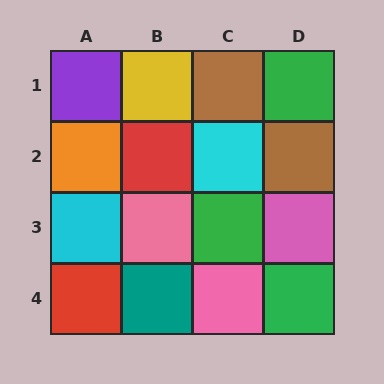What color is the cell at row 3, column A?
Cyan.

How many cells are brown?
2 cells are brown.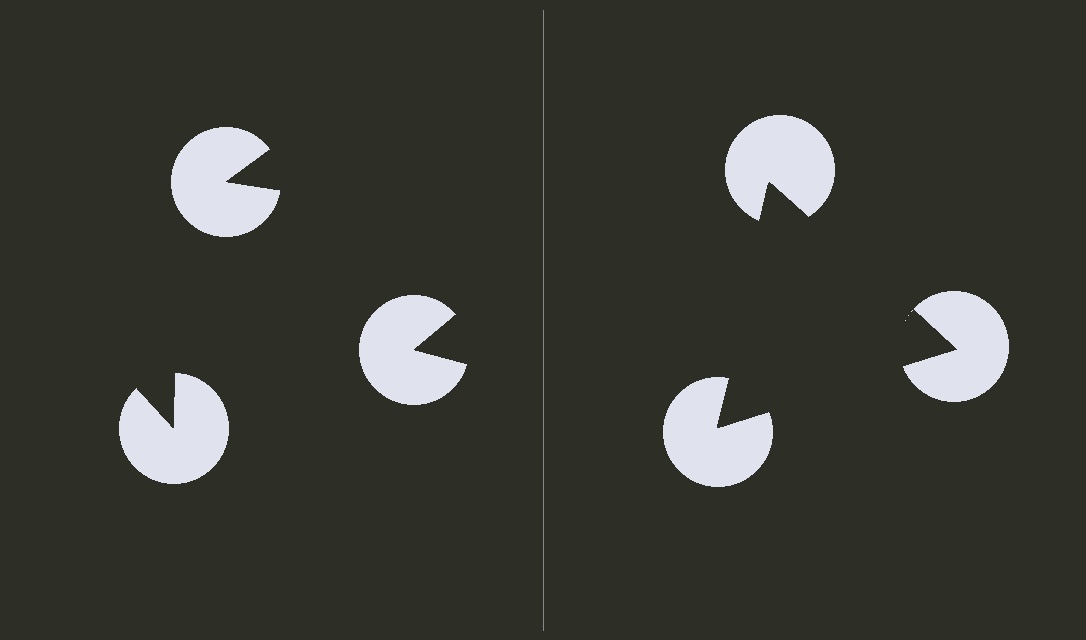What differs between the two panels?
The pac-man discs are positioned identically on both sides; only the wedge orientations differ. On the right they align to a triangle; on the left they are misaligned.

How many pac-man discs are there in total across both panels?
6 — 3 on each side.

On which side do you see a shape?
An illusory triangle appears on the right side. On the left side the wedge cuts are rotated, so no coherent shape forms.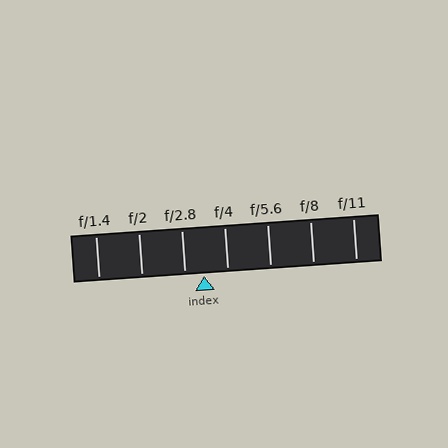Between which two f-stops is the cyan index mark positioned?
The index mark is between f/2.8 and f/4.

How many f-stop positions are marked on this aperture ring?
There are 7 f-stop positions marked.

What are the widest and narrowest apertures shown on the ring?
The widest aperture shown is f/1.4 and the narrowest is f/11.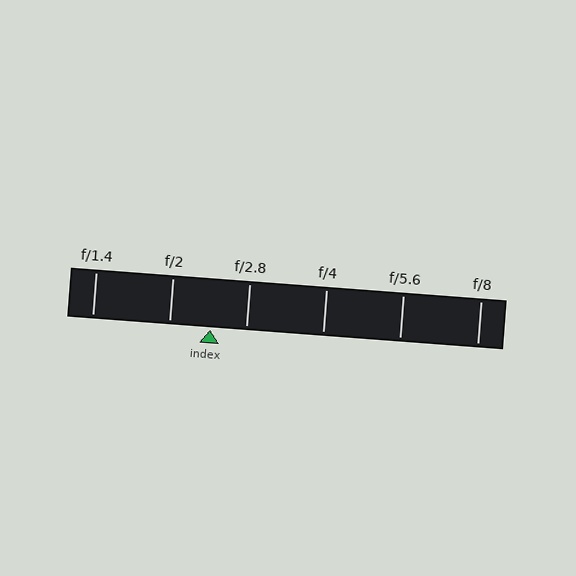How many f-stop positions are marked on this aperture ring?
There are 6 f-stop positions marked.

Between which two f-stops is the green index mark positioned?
The index mark is between f/2 and f/2.8.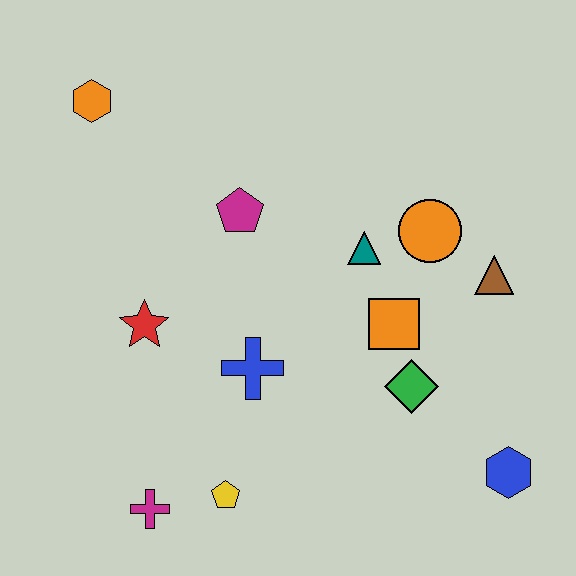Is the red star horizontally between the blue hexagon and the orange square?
No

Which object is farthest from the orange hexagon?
The blue hexagon is farthest from the orange hexagon.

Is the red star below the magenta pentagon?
Yes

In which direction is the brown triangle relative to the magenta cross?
The brown triangle is to the right of the magenta cross.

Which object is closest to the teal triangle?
The orange circle is closest to the teal triangle.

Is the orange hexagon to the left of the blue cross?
Yes